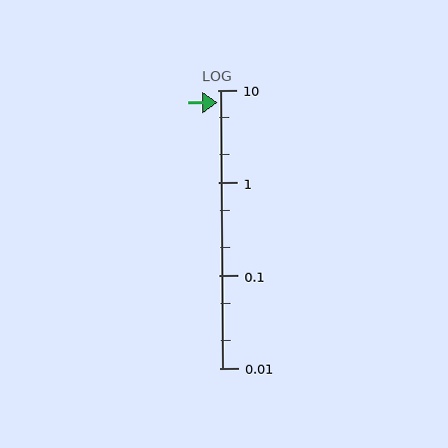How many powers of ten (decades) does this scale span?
The scale spans 3 decades, from 0.01 to 10.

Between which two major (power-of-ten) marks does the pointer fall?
The pointer is between 1 and 10.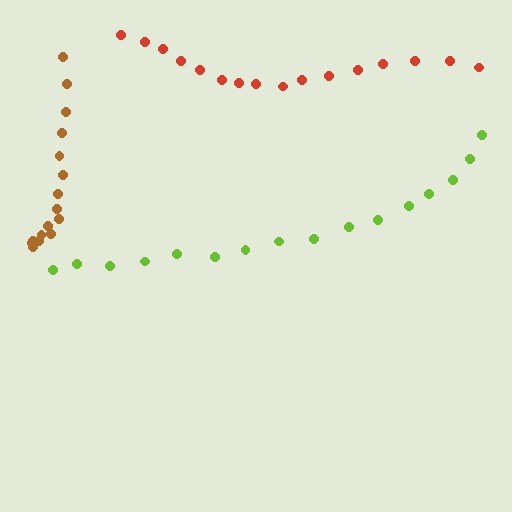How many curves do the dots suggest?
There are 3 distinct paths.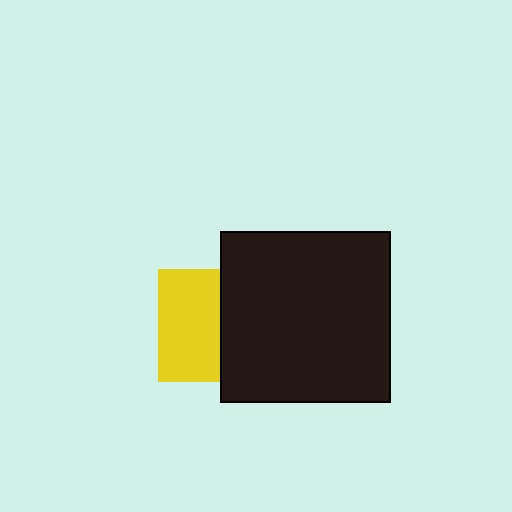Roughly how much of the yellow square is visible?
About half of it is visible (roughly 54%).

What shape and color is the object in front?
The object in front is a black square.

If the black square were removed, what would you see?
You would see the complete yellow square.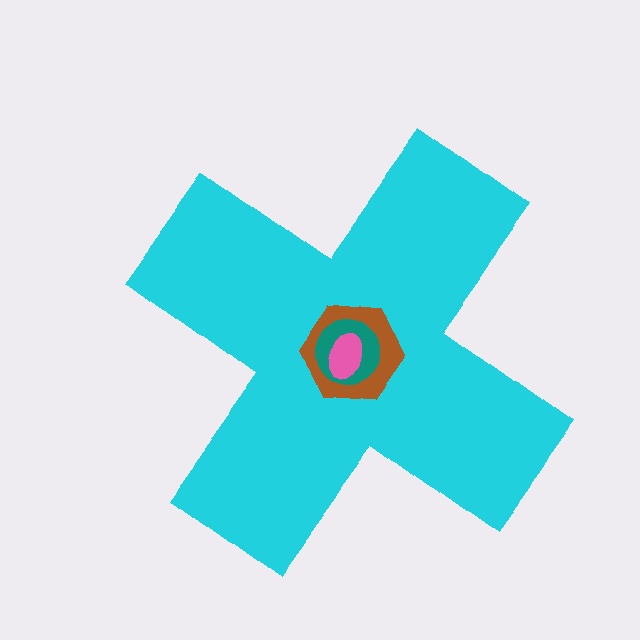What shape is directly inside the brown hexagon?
The teal circle.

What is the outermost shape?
The cyan cross.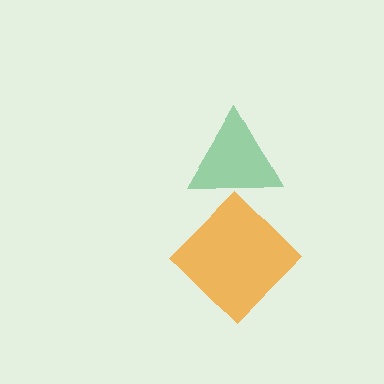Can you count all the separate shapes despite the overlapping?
Yes, there are 2 separate shapes.